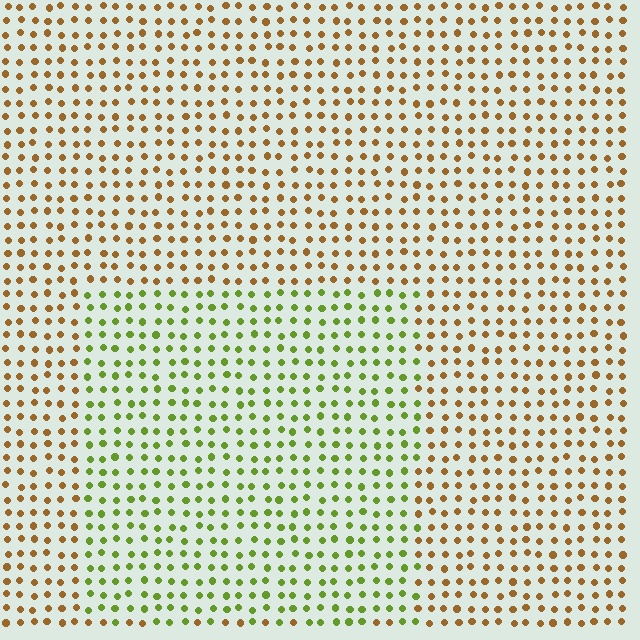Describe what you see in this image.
The image is filled with small brown elements in a uniform arrangement. A rectangle-shaped region is visible where the elements are tinted to a slightly different hue, forming a subtle color boundary.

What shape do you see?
I see a rectangle.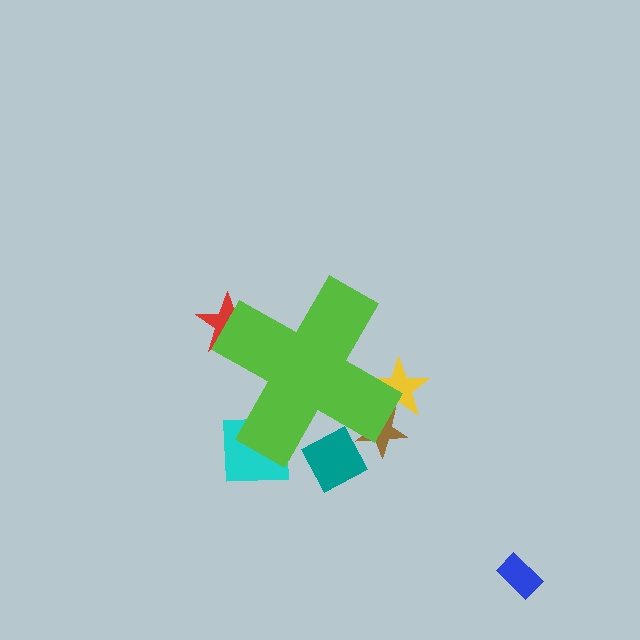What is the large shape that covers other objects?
A lime cross.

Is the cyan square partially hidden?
Yes, the cyan square is partially hidden behind the lime cross.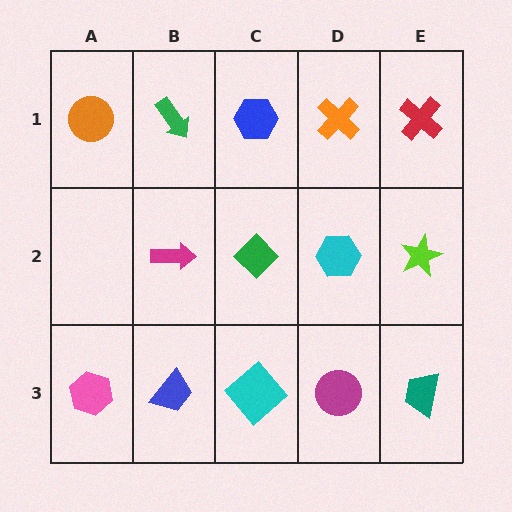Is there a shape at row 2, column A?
No, that cell is empty.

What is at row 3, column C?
A cyan diamond.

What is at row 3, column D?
A magenta circle.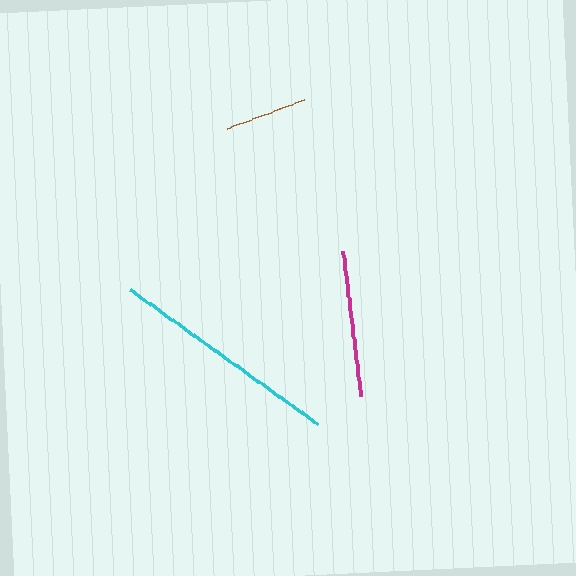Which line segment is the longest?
The cyan line is the longest at approximately 231 pixels.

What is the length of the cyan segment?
The cyan segment is approximately 231 pixels long.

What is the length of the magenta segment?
The magenta segment is approximately 146 pixels long.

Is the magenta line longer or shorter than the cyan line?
The cyan line is longer than the magenta line.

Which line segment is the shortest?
The brown line is the shortest at approximately 82 pixels.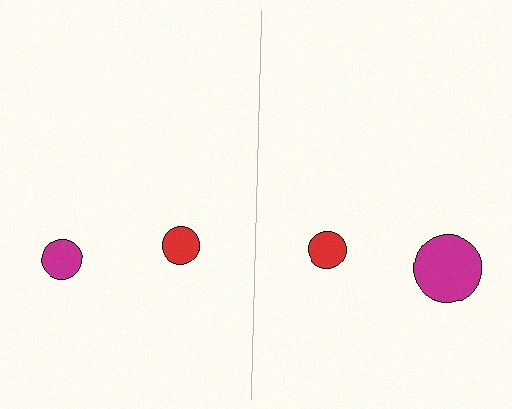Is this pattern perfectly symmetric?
No, the pattern is not perfectly symmetric. The magenta circle on the right side has a different size than its mirror counterpart.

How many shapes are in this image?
There are 4 shapes in this image.